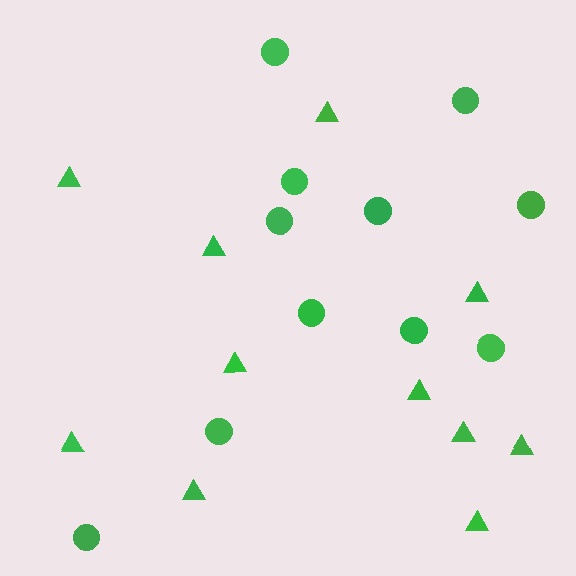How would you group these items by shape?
There are 2 groups: one group of triangles (11) and one group of circles (11).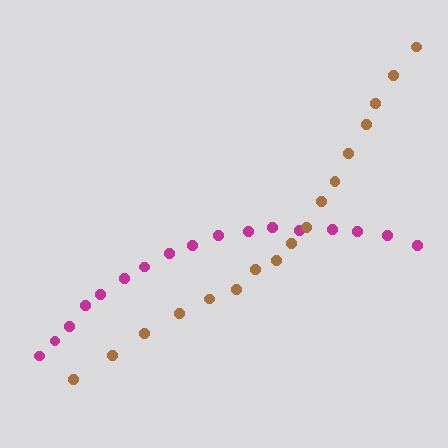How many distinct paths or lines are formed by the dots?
There are 2 distinct paths.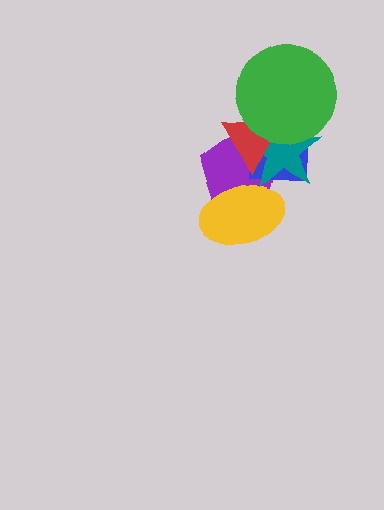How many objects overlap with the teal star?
5 objects overlap with the teal star.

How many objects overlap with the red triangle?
4 objects overlap with the red triangle.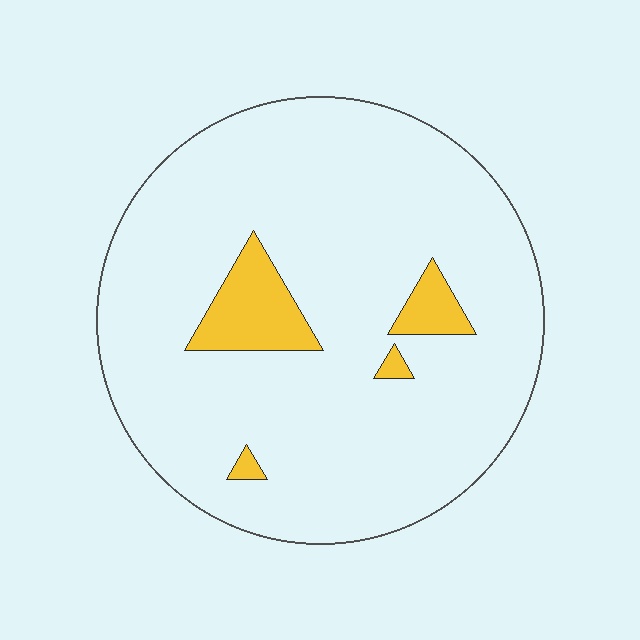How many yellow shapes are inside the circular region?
4.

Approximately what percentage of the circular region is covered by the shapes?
Approximately 10%.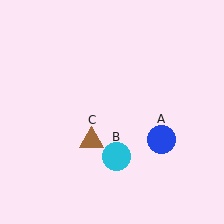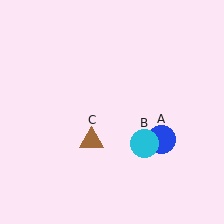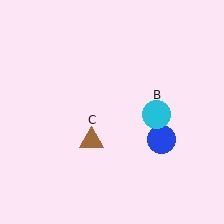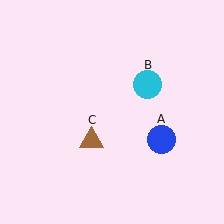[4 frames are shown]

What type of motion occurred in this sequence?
The cyan circle (object B) rotated counterclockwise around the center of the scene.